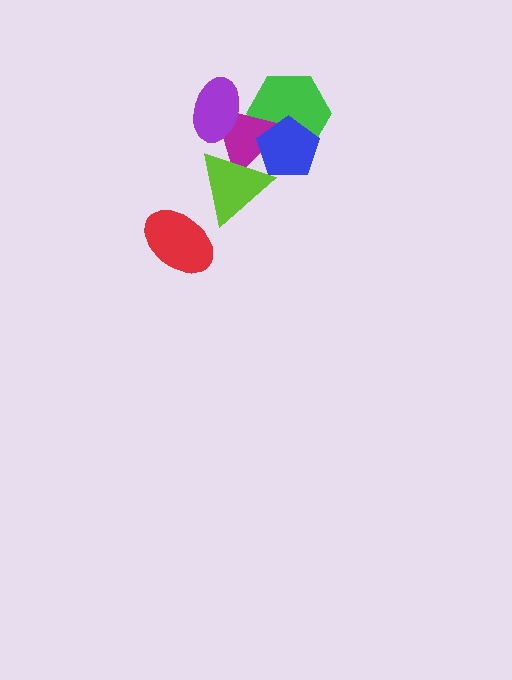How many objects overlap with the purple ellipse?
1 object overlaps with the purple ellipse.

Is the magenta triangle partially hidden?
Yes, it is partially covered by another shape.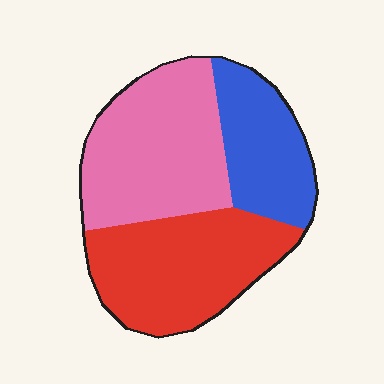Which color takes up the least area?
Blue, at roughly 25%.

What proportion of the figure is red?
Red takes up about three eighths (3/8) of the figure.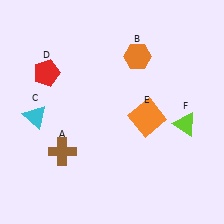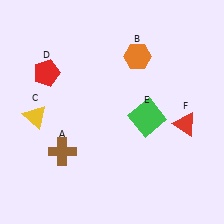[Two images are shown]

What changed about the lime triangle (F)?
In Image 1, F is lime. In Image 2, it changed to red.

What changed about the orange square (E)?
In Image 1, E is orange. In Image 2, it changed to green.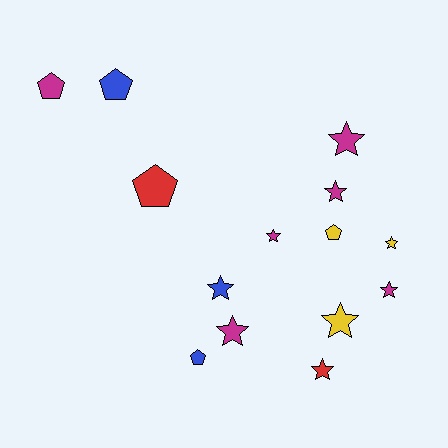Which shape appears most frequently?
Star, with 9 objects.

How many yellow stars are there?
There are 2 yellow stars.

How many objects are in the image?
There are 14 objects.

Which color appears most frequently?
Magenta, with 6 objects.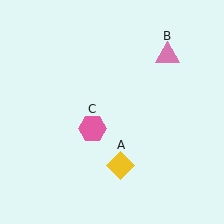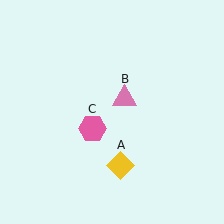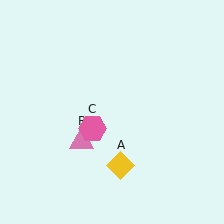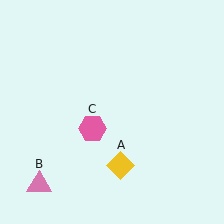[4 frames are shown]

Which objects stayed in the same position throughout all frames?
Yellow diamond (object A) and pink hexagon (object C) remained stationary.